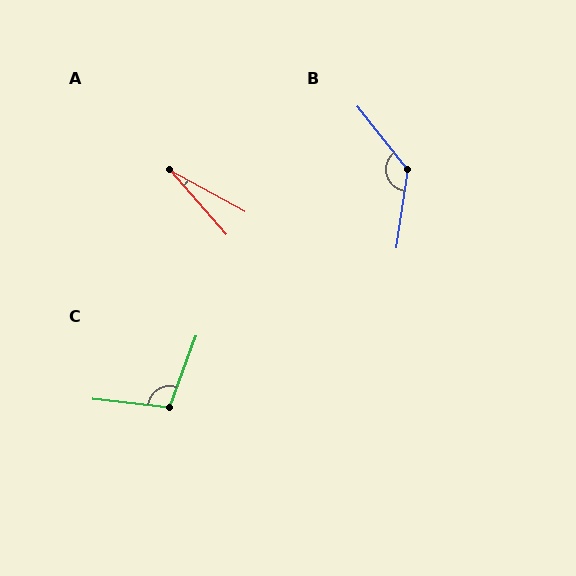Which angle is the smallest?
A, at approximately 20 degrees.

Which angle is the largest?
B, at approximately 133 degrees.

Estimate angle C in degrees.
Approximately 104 degrees.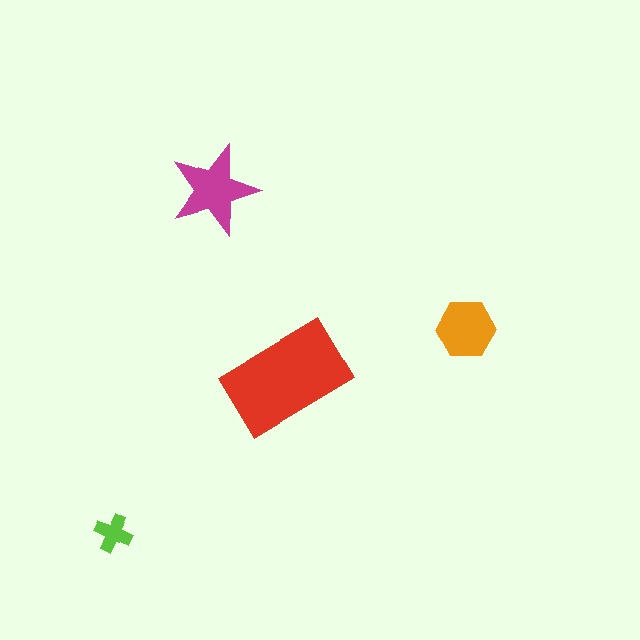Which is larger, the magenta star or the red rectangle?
The red rectangle.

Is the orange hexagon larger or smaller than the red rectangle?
Smaller.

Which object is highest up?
The magenta star is topmost.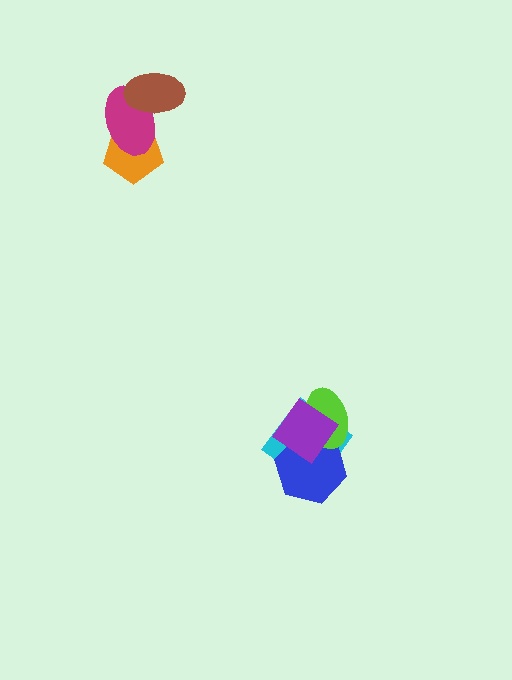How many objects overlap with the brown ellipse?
1 object overlaps with the brown ellipse.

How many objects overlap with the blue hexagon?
3 objects overlap with the blue hexagon.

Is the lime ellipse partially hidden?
Yes, it is partially covered by another shape.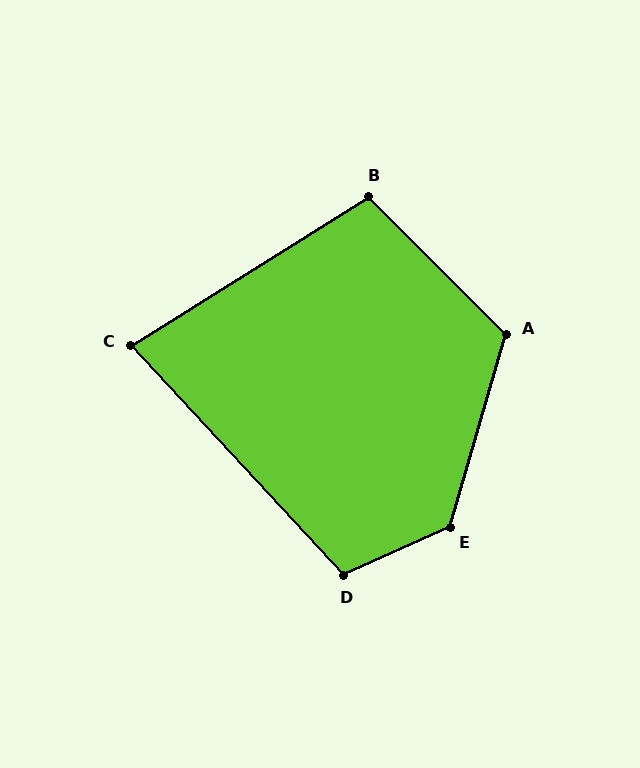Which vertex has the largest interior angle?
E, at approximately 131 degrees.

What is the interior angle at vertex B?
Approximately 103 degrees (obtuse).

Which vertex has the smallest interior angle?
C, at approximately 79 degrees.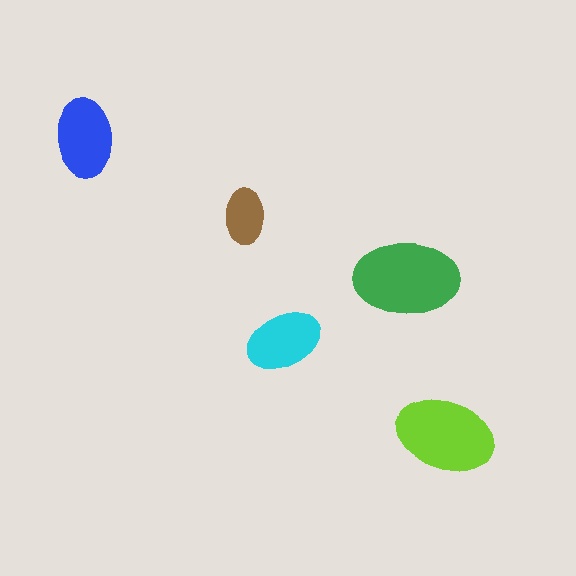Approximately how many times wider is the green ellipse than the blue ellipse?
About 1.5 times wider.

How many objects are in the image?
There are 5 objects in the image.